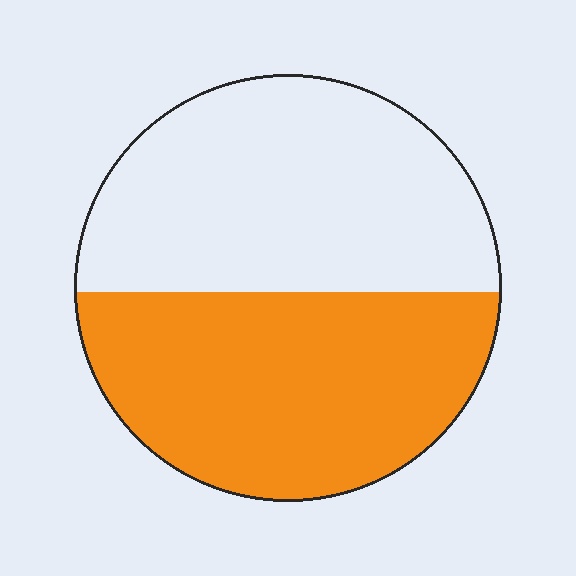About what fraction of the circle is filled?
About one half (1/2).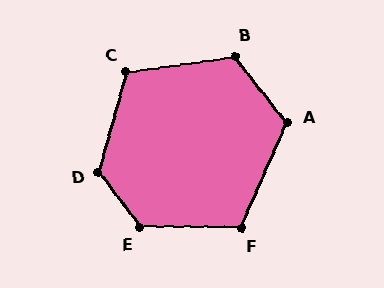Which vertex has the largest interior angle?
E, at approximately 128 degrees.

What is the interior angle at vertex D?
Approximately 127 degrees (obtuse).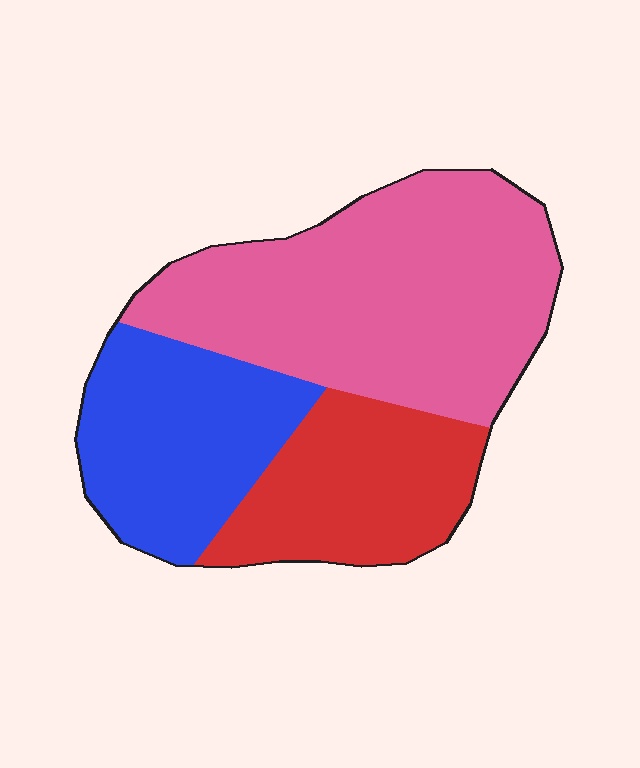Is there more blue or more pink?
Pink.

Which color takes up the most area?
Pink, at roughly 50%.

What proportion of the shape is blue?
Blue covers 27% of the shape.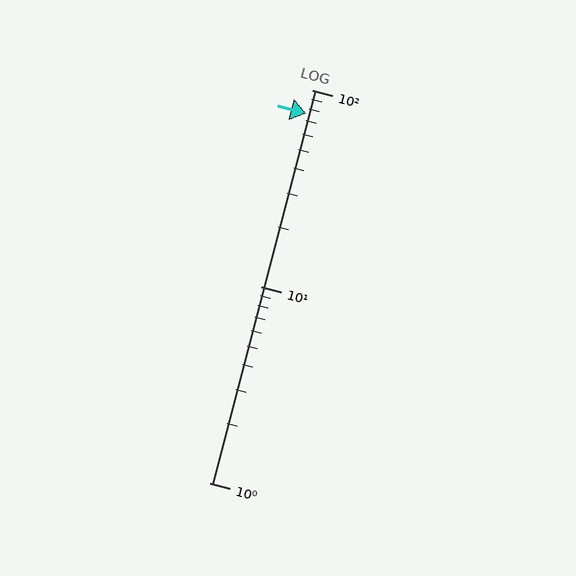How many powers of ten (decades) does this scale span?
The scale spans 2 decades, from 1 to 100.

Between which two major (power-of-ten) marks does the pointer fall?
The pointer is between 10 and 100.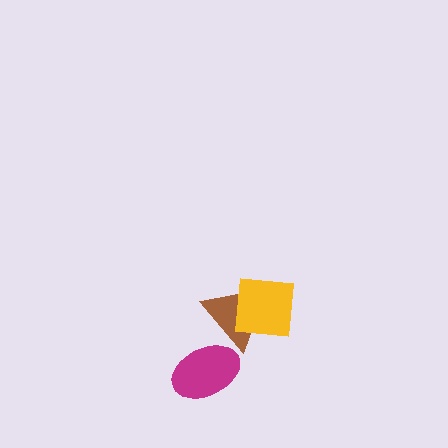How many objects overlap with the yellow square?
1 object overlaps with the yellow square.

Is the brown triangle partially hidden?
Yes, it is partially covered by another shape.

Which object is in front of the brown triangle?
The yellow square is in front of the brown triangle.